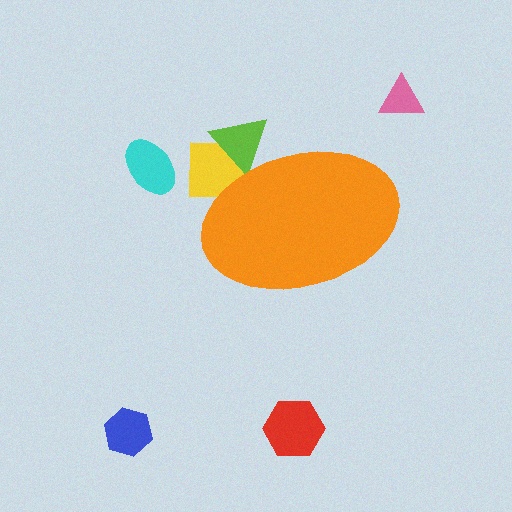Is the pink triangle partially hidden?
No, the pink triangle is fully visible.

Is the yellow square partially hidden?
Yes, the yellow square is partially hidden behind the orange ellipse.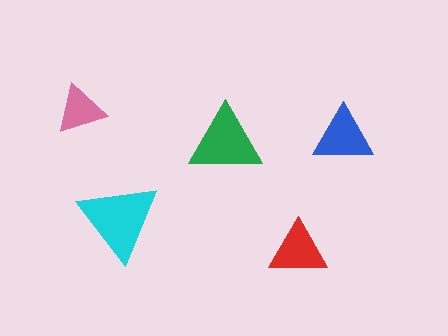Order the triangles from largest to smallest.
the cyan one, the green one, the blue one, the red one, the pink one.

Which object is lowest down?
The red triangle is bottommost.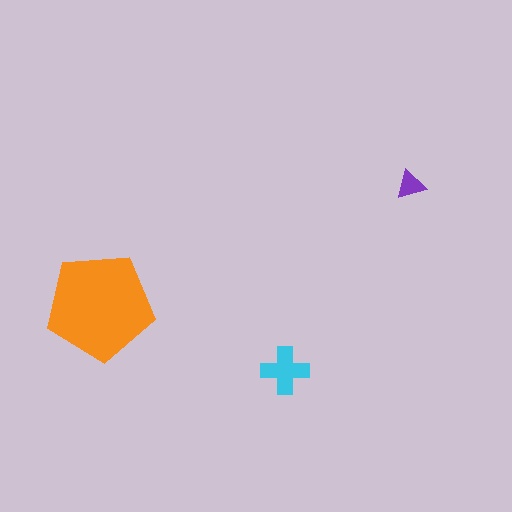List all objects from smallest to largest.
The purple triangle, the cyan cross, the orange pentagon.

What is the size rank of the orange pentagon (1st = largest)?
1st.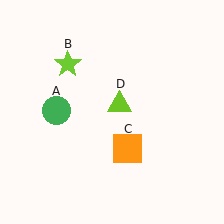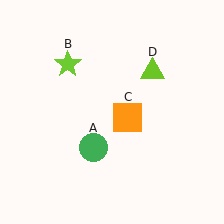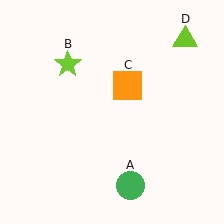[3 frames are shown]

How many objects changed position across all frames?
3 objects changed position: green circle (object A), orange square (object C), lime triangle (object D).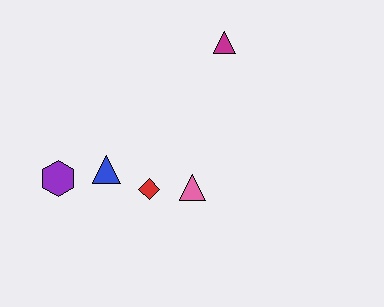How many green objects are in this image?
There are no green objects.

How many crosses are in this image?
There are no crosses.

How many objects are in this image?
There are 5 objects.